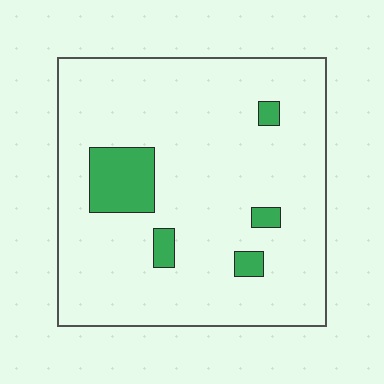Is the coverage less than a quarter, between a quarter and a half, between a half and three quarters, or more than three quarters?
Less than a quarter.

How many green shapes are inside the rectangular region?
5.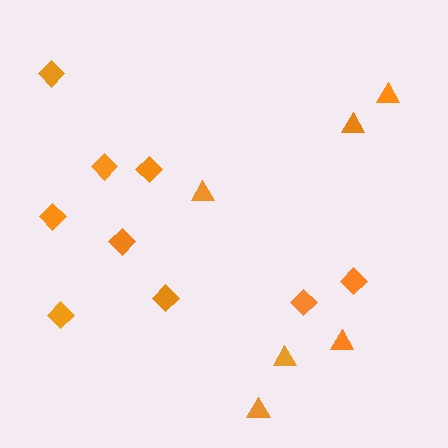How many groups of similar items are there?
There are 2 groups: one group of diamonds (9) and one group of triangles (6).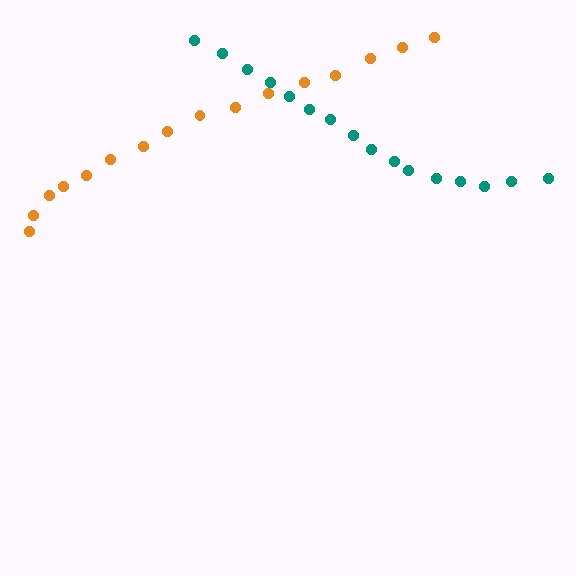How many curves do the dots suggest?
There are 2 distinct paths.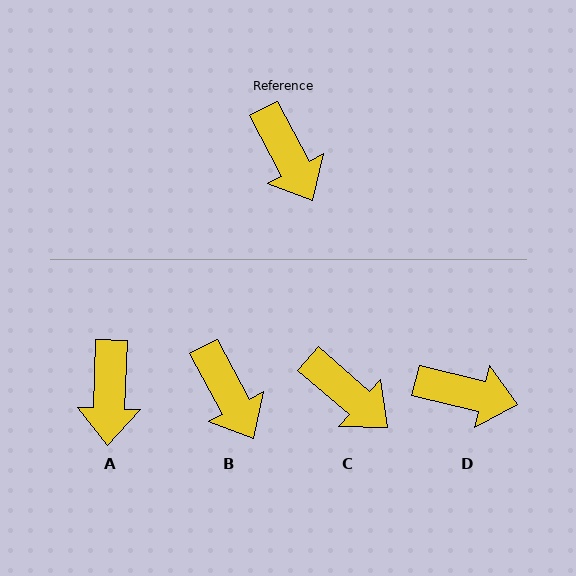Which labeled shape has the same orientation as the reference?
B.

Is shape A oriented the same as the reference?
No, it is off by about 30 degrees.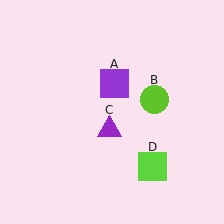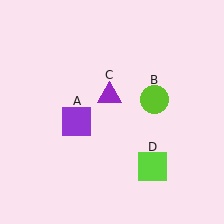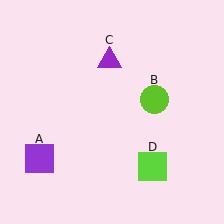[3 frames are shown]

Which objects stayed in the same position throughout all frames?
Lime circle (object B) and lime square (object D) remained stationary.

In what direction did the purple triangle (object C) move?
The purple triangle (object C) moved up.